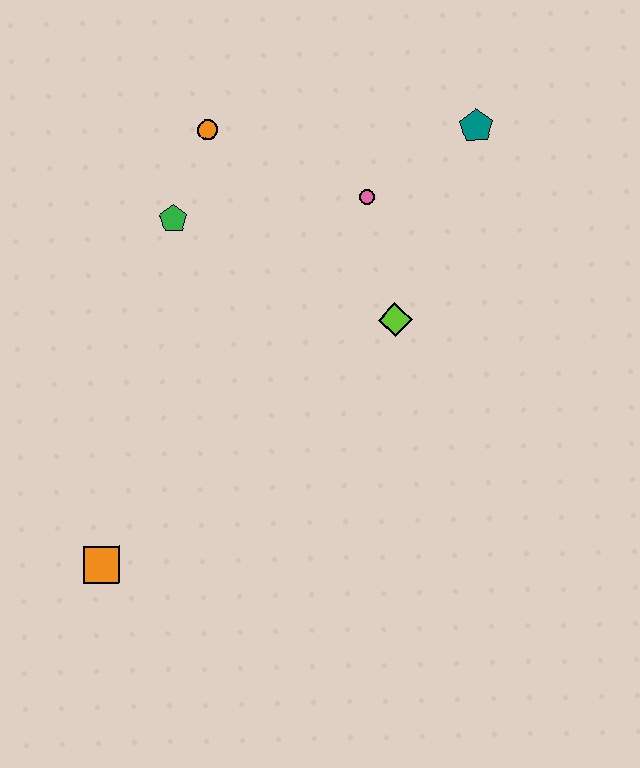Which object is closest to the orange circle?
The green pentagon is closest to the orange circle.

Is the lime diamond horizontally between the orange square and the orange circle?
No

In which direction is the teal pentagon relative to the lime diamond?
The teal pentagon is above the lime diamond.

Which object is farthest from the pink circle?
The orange square is farthest from the pink circle.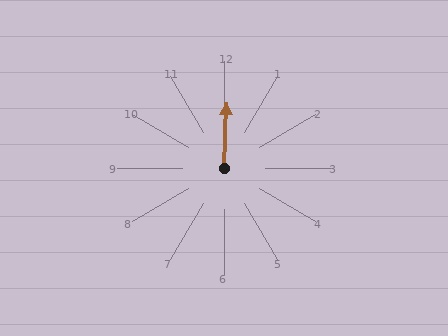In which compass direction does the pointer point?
North.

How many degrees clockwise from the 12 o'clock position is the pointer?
Approximately 2 degrees.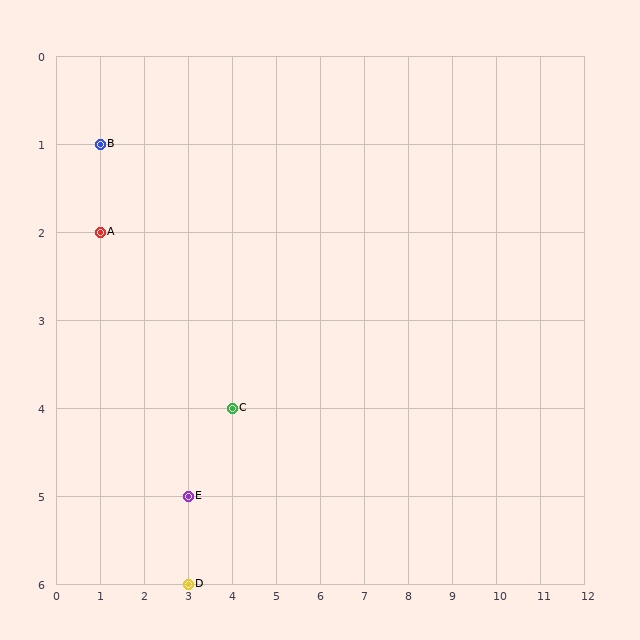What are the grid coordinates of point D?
Point D is at grid coordinates (3, 6).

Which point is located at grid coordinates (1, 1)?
Point B is at (1, 1).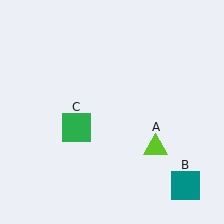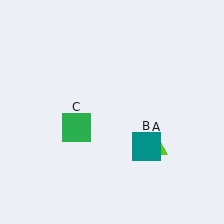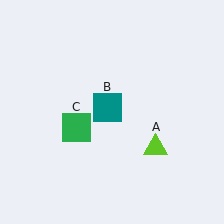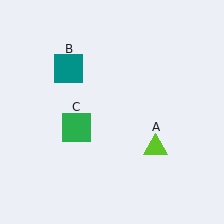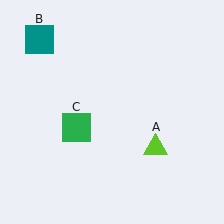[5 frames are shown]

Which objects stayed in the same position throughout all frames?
Lime triangle (object A) and green square (object C) remained stationary.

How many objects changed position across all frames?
1 object changed position: teal square (object B).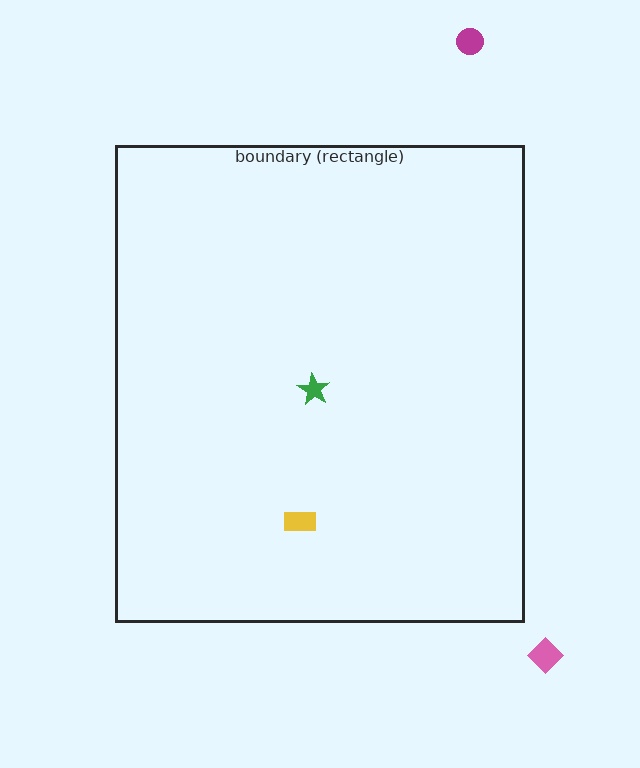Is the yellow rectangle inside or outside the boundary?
Inside.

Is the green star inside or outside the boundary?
Inside.